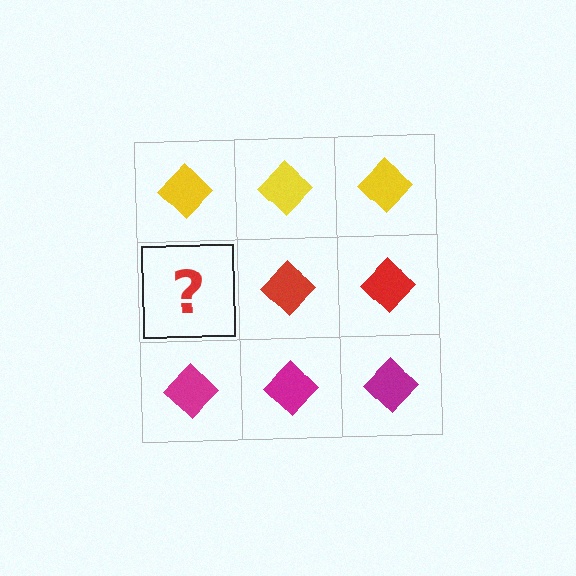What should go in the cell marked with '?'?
The missing cell should contain a red diamond.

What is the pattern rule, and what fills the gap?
The rule is that each row has a consistent color. The gap should be filled with a red diamond.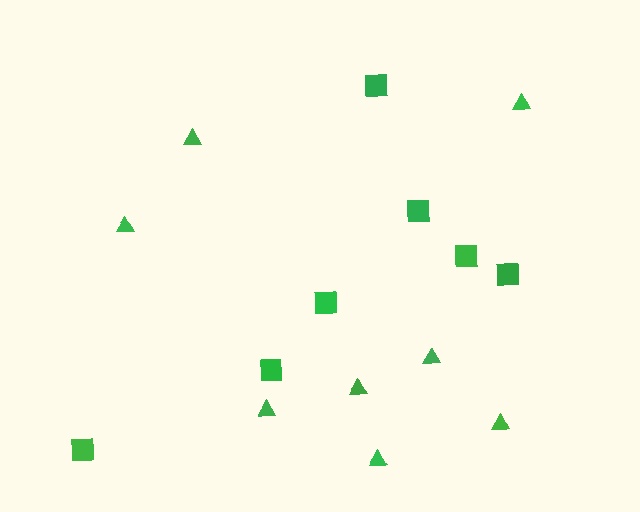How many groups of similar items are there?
There are 2 groups: one group of squares (7) and one group of triangles (8).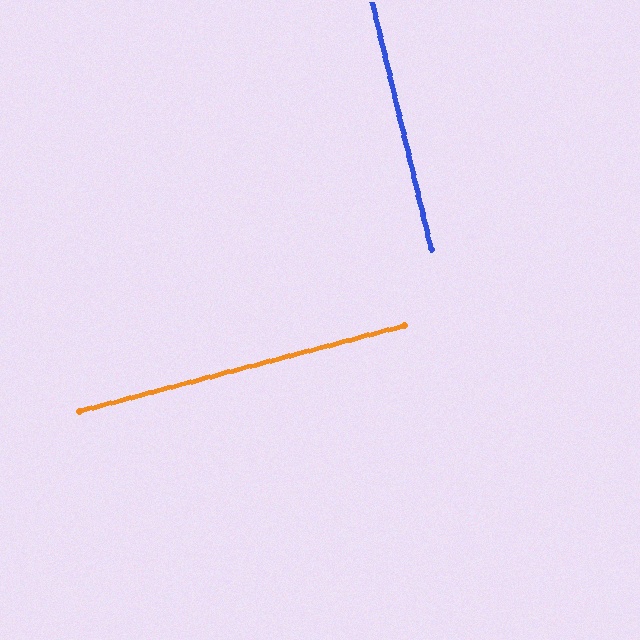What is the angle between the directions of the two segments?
Approximately 89 degrees.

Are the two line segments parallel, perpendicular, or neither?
Perpendicular — they meet at approximately 89°.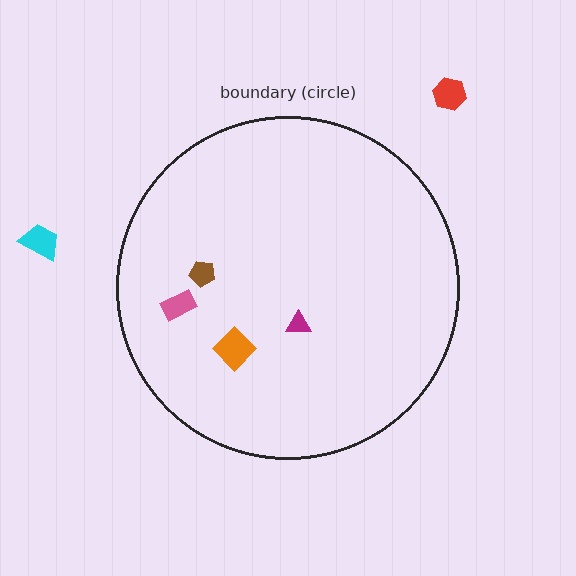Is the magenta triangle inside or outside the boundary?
Inside.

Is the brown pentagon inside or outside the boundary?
Inside.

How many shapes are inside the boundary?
4 inside, 2 outside.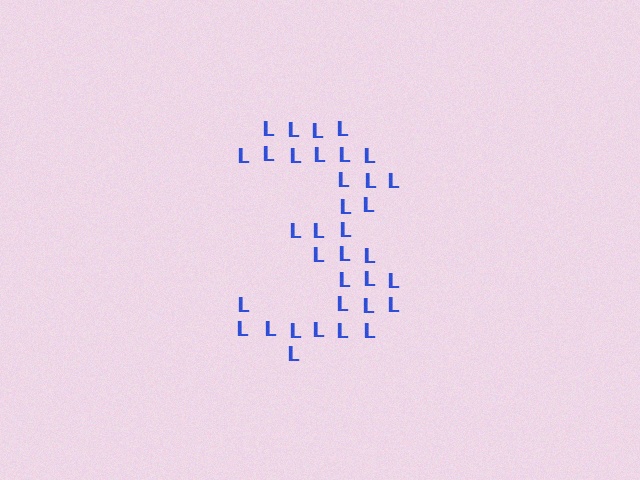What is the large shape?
The large shape is the digit 3.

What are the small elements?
The small elements are letter L's.